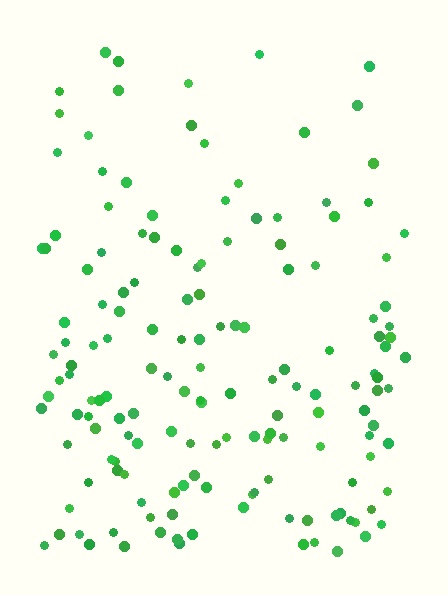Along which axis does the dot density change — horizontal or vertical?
Vertical.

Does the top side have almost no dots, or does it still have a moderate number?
Still a moderate number, just noticeably fewer than the bottom.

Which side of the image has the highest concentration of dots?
The bottom.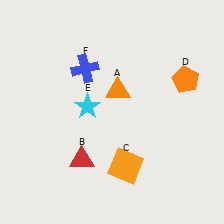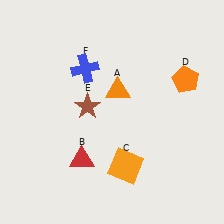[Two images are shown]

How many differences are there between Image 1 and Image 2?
There is 1 difference between the two images.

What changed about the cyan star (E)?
In Image 1, E is cyan. In Image 2, it changed to brown.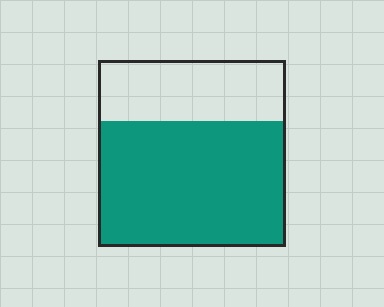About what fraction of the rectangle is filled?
About two thirds (2/3).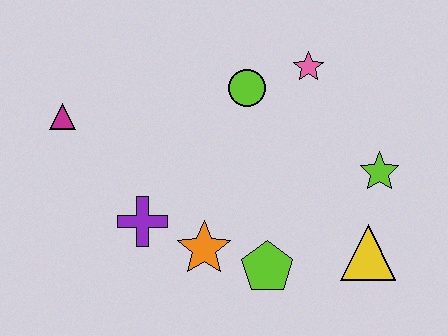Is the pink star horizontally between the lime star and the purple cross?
Yes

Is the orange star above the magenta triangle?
No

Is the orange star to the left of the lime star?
Yes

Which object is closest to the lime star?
The yellow triangle is closest to the lime star.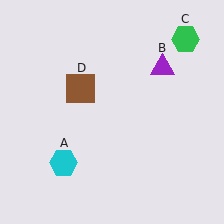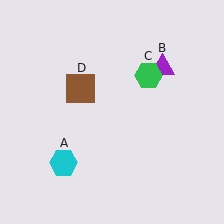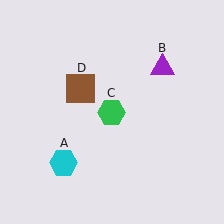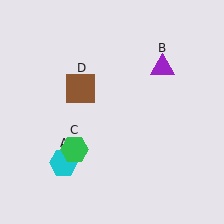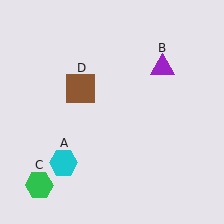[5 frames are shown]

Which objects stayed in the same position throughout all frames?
Cyan hexagon (object A) and purple triangle (object B) and brown square (object D) remained stationary.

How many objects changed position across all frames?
1 object changed position: green hexagon (object C).